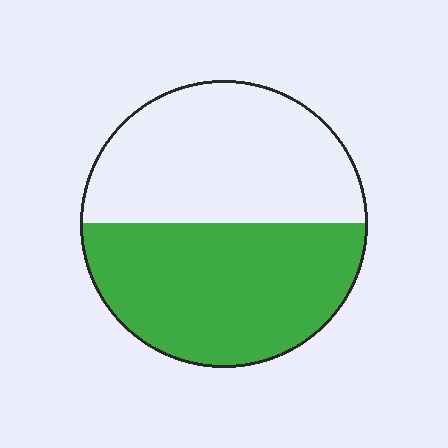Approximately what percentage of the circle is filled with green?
Approximately 50%.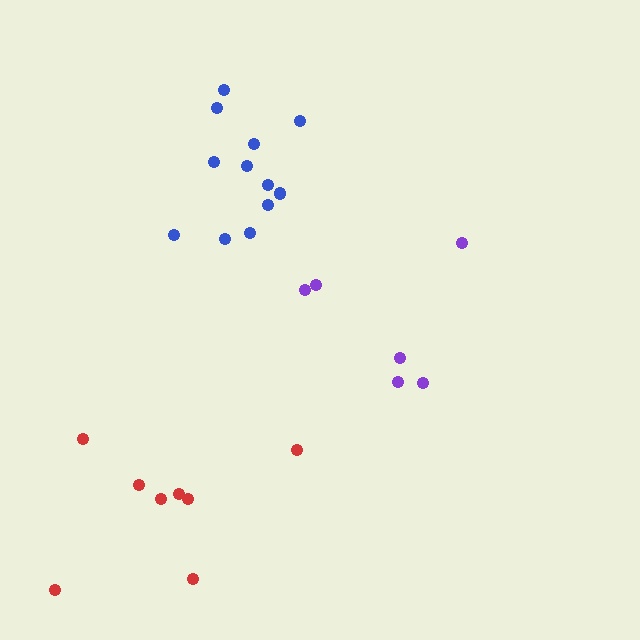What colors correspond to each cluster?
The clusters are colored: purple, red, blue.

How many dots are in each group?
Group 1: 6 dots, Group 2: 8 dots, Group 3: 12 dots (26 total).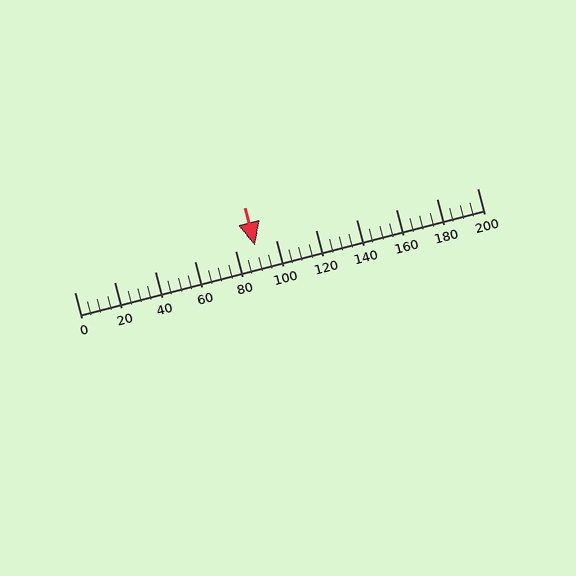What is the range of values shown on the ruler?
The ruler shows values from 0 to 200.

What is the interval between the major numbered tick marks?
The major tick marks are spaced 20 units apart.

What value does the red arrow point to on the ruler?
The red arrow points to approximately 90.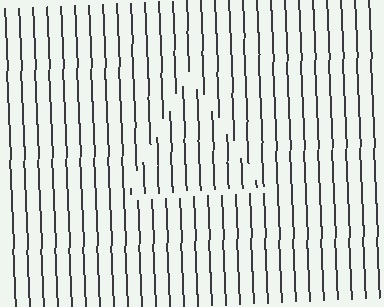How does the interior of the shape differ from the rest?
The interior of the shape contains the same grating, shifted by half a period — the contour is defined by the phase discontinuity where line-ends from the inner and outer gratings abut.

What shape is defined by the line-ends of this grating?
An illusory triangle. The interior of the shape contains the same grating, shifted by half a period — the contour is defined by the phase discontinuity where line-ends from the inner and outer gratings abut.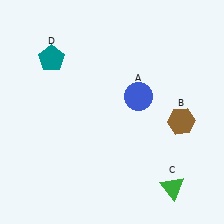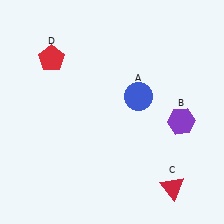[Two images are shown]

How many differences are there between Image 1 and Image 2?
There are 3 differences between the two images.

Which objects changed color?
B changed from brown to purple. C changed from green to red. D changed from teal to red.